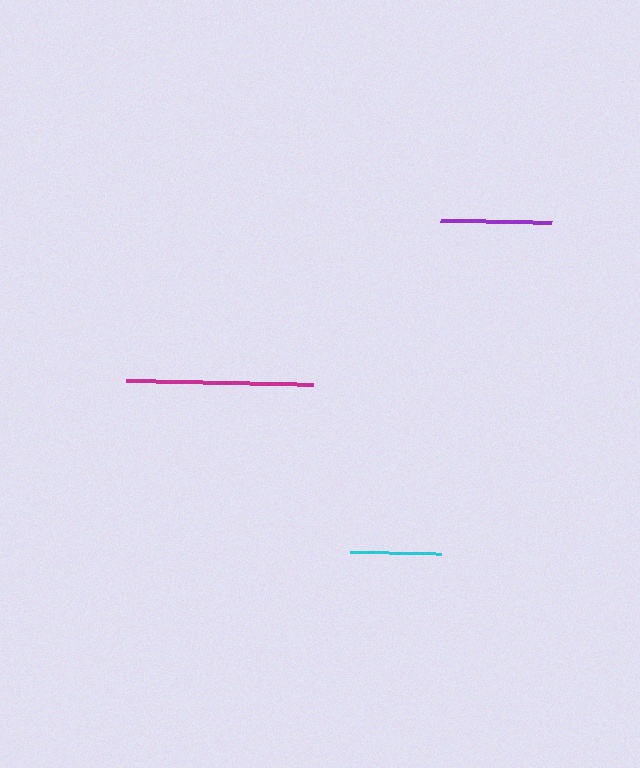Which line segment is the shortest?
The cyan line is the shortest at approximately 90 pixels.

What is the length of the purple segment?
The purple segment is approximately 111 pixels long.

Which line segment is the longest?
The magenta line is the longest at approximately 187 pixels.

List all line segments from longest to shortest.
From longest to shortest: magenta, purple, cyan.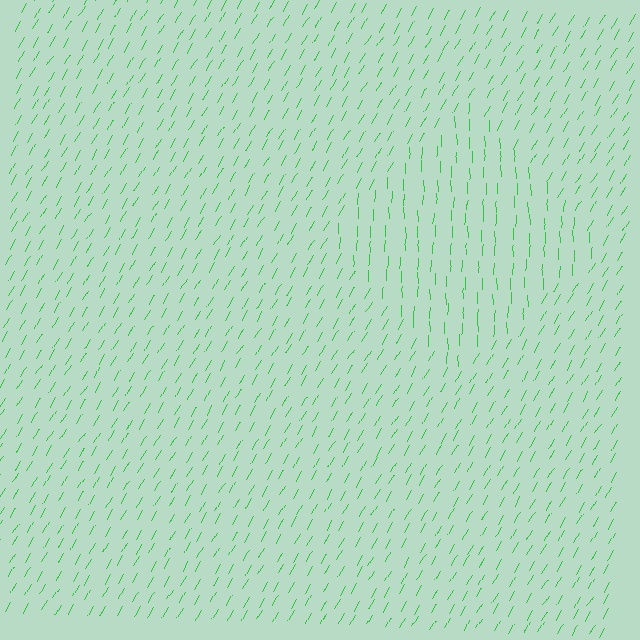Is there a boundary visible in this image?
Yes, there is a texture boundary formed by a change in line orientation.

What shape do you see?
I see a diamond.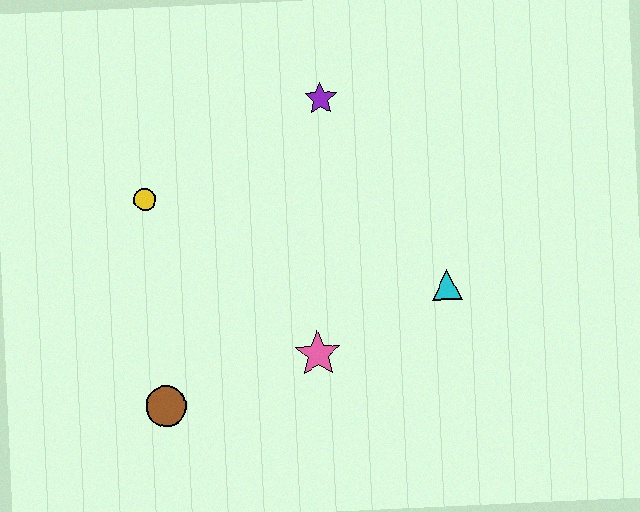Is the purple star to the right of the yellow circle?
Yes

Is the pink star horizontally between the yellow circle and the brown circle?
No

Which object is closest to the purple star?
The yellow circle is closest to the purple star.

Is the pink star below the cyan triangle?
Yes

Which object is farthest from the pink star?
The purple star is farthest from the pink star.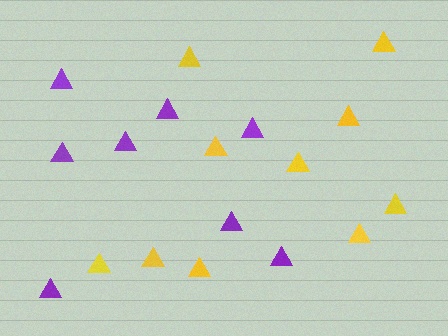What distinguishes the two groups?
There are 2 groups: one group of purple triangles (8) and one group of yellow triangles (10).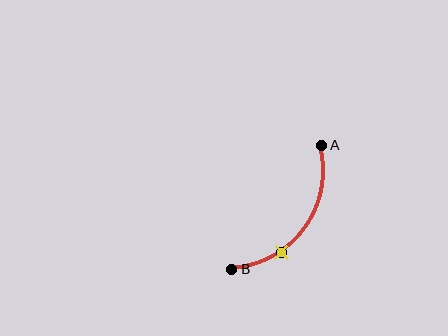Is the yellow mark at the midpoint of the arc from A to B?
No. The yellow mark lies on the arc but is closer to endpoint B. The arc midpoint would be at the point on the curve equidistant along the arc from both A and B.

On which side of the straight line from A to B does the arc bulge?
The arc bulges below and to the right of the straight line connecting A and B.